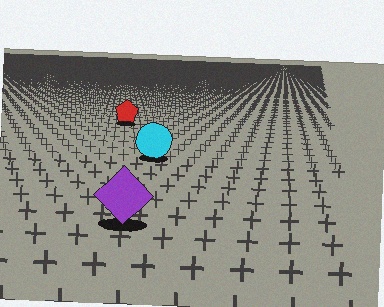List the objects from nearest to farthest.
From nearest to farthest: the purple diamond, the cyan circle, the red pentagon.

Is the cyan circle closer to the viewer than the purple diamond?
No. The purple diamond is closer — you can tell from the texture gradient: the ground texture is coarser near it.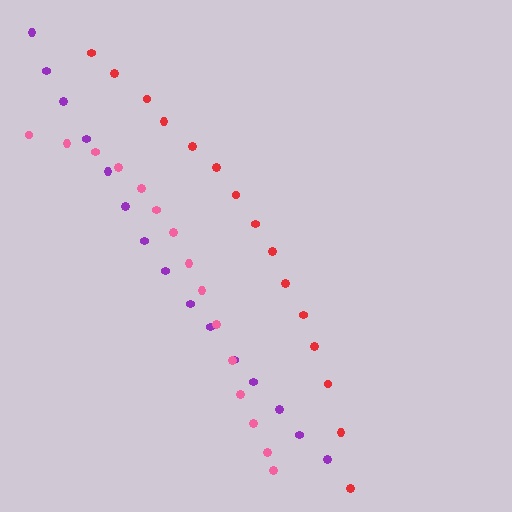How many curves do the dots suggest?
There are 3 distinct paths.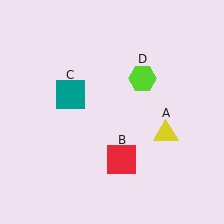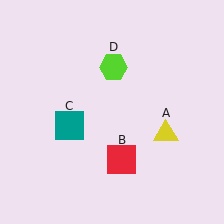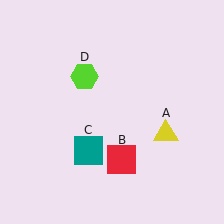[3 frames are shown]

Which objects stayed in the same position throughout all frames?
Yellow triangle (object A) and red square (object B) remained stationary.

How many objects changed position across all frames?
2 objects changed position: teal square (object C), lime hexagon (object D).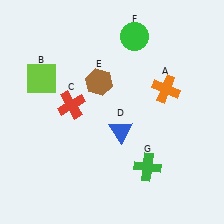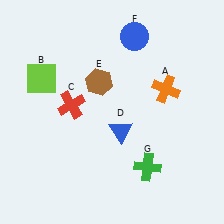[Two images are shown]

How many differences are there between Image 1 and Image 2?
There is 1 difference between the two images.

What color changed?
The circle (F) changed from green in Image 1 to blue in Image 2.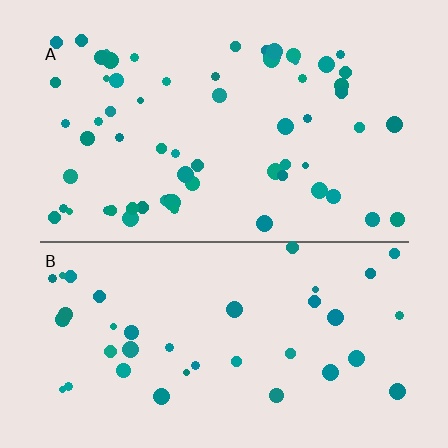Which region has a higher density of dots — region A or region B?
A (the top).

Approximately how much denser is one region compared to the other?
Approximately 1.7× — region A over region B.